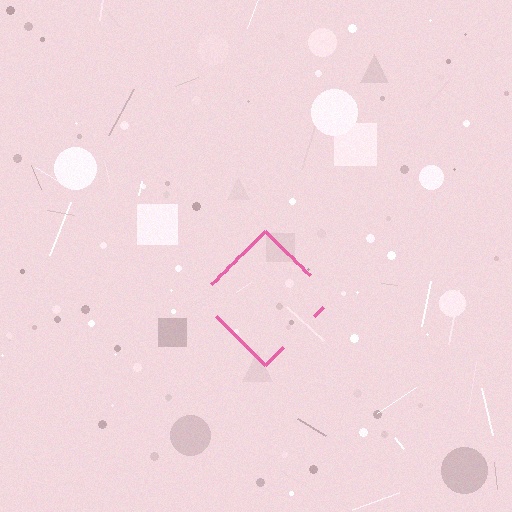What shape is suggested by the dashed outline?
The dashed outline suggests a diamond.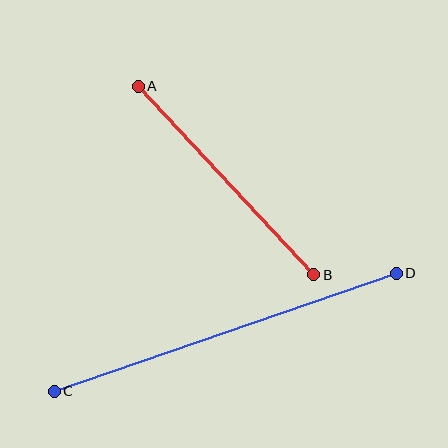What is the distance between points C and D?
The distance is approximately 362 pixels.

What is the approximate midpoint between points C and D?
The midpoint is at approximately (225, 332) pixels.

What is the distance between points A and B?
The distance is approximately 257 pixels.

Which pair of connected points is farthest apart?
Points C and D are farthest apart.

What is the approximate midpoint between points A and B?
The midpoint is at approximately (226, 180) pixels.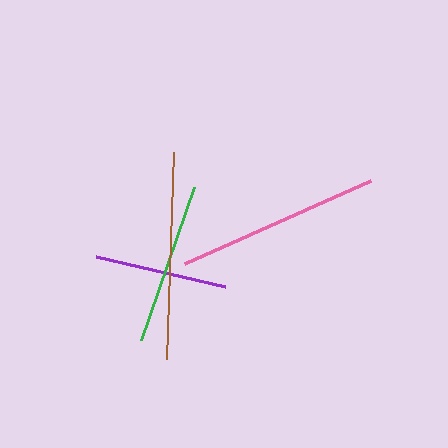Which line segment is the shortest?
The purple line is the shortest at approximately 133 pixels.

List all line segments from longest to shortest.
From longest to shortest: brown, pink, green, purple.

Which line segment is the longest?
The brown line is the longest at approximately 207 pixels.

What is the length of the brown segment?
The brown segment is approximately 207 pixels long.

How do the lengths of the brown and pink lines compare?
The brown and pink lines are approximately the same length.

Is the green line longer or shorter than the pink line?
The pink line is longer than the green line.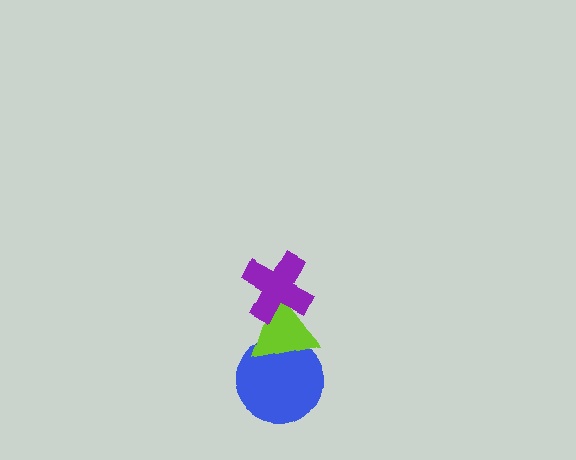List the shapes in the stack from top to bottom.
From top to bottom: the purple cross, the lime triangle, the blue circle.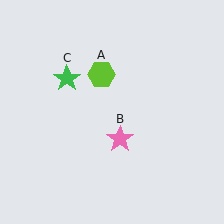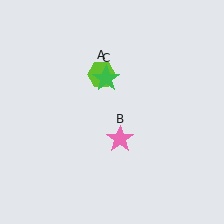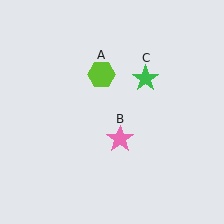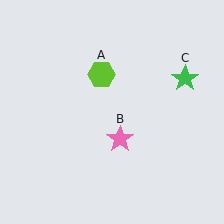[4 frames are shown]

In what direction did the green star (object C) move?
The green star (object C) moved right.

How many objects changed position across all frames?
1 object changed position: green star (object C).